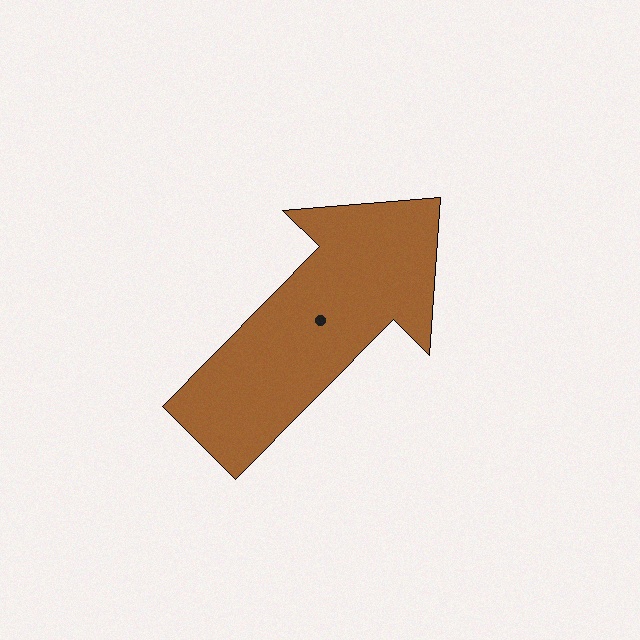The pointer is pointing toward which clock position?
Roughly 1 o'clock.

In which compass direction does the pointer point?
Northeast.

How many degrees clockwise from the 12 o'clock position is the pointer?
Approximately 45 degrees.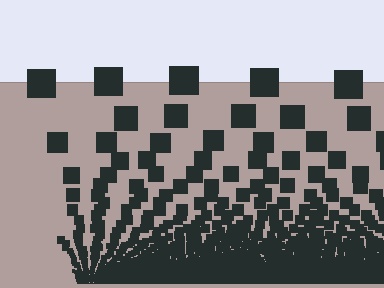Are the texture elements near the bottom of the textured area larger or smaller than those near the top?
Smaller. The gradient is inverted — elements near the bottom are smaller and denser.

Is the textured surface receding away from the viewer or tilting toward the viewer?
The surface appears to tilt toward the viewer. Texture elements get larger and sparser toward the top.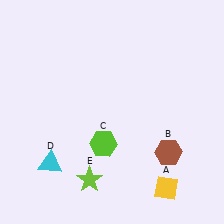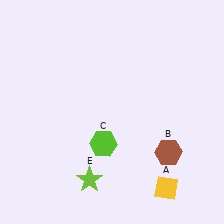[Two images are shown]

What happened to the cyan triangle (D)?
The cyan triangle (D) was removed in Image 2. It was in the bottom-left area of Image 1.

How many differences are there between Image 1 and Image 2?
There is 1 difference between the two images.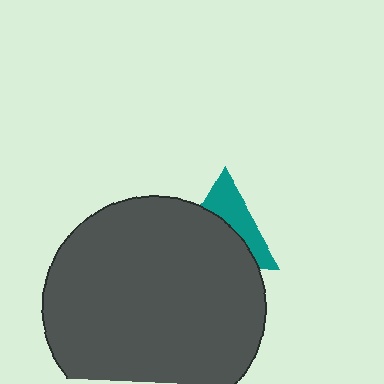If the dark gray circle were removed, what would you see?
You would see the complete teal triangle.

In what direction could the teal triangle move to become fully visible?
The teal triangle could move up. That would shift it out from behind the dark gray circle entirely.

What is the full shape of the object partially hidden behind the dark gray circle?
The partially hidden object is a teal triangle.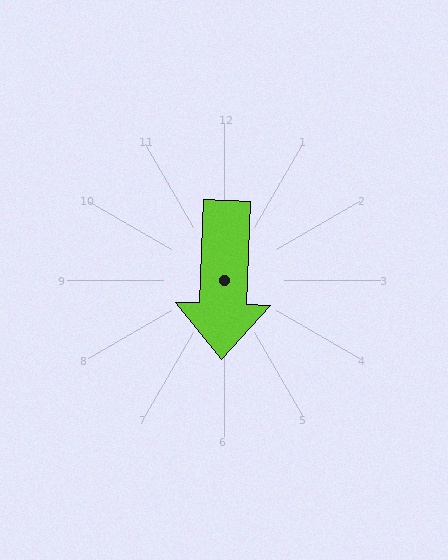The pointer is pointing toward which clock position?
Roughly 6 o'clock.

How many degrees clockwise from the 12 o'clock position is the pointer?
Approximately 182 degrees.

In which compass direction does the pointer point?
South.